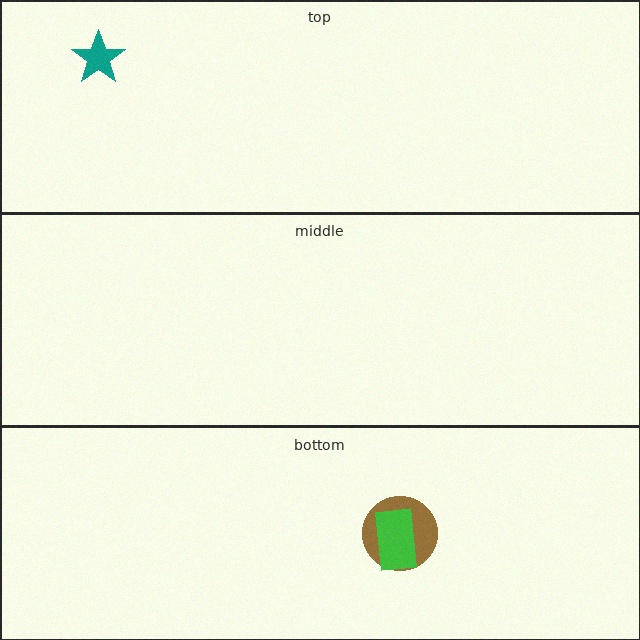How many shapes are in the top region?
1.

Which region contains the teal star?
The top region.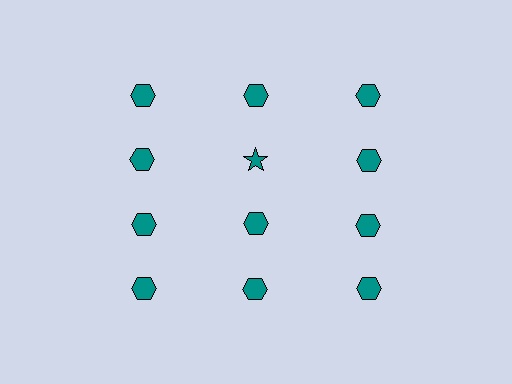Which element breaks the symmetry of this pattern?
The teal star in the second row, second from left column breaks the symmetry. All other shapes are teal hexagons.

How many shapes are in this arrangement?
There are 12 shapes arranged in a grid pattern.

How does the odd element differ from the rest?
It has a different shape: star instead of hexagon.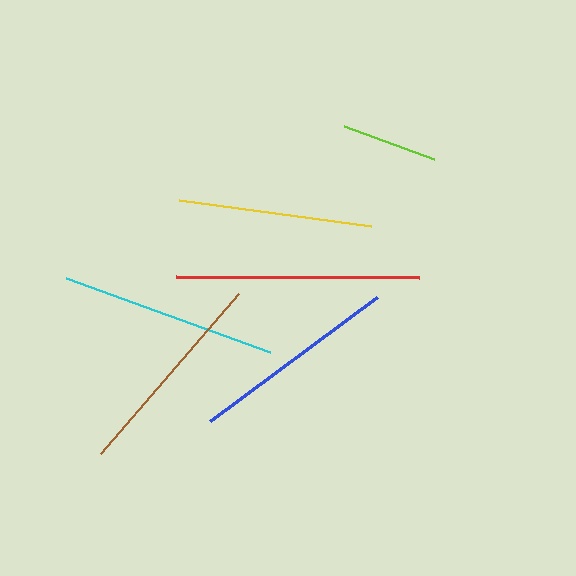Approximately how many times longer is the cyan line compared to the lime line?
The cyan line is approximately 2.3 times the length of the lime line.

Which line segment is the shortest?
The lime line is the shortest at approximately 95 pixels.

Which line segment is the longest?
The red line is the longest at approximately 244 pixels.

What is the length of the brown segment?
The brown segment is approximately 211 pixels long.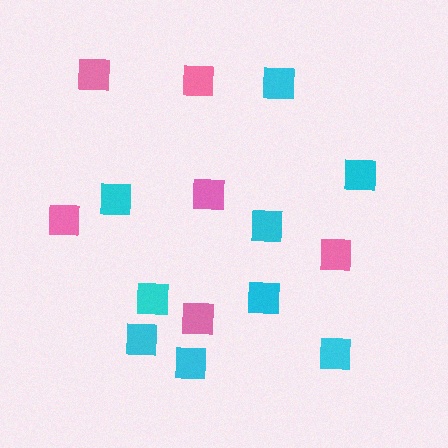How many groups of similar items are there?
There are 2 groups: one group of cyan squares (9) and one group of pink squares (6).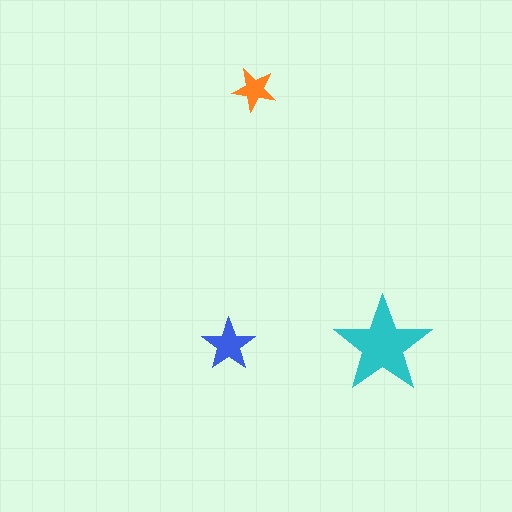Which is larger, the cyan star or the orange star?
The cyan one.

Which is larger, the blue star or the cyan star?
The cyan one.